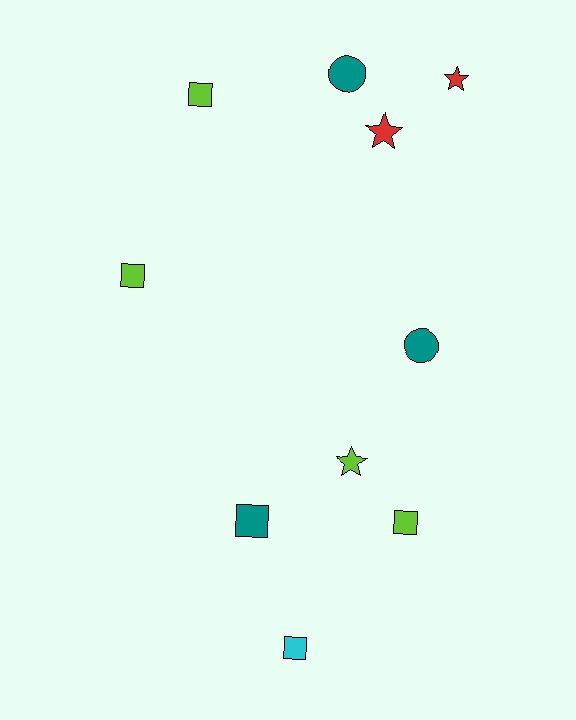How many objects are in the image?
There are 10 objects.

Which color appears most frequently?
Lime, with 4 objects.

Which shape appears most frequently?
Square, with 5 objects.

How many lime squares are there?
There are 3 lime squares.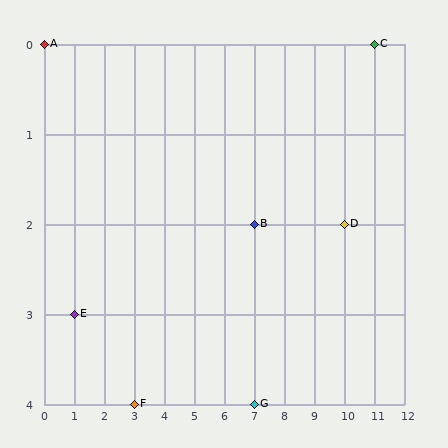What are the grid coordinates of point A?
Point A is at grid coordinates (0, 0).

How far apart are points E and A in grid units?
Points E and A are 1 column and 3 rows apart (about 3.2 grid units diagonally).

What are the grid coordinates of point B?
Point B is at grid coordinates (7, 2).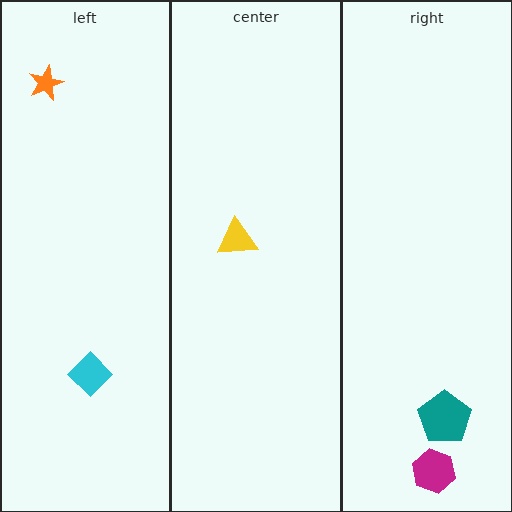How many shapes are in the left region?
2.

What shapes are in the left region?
The cyan diamond, the orange star.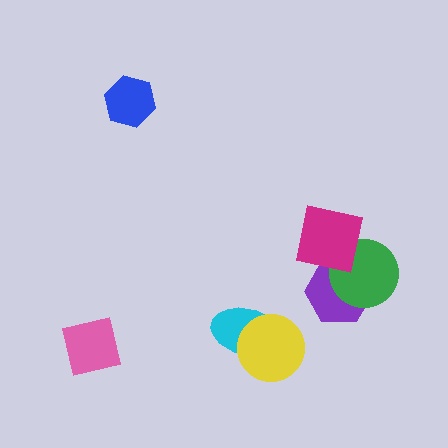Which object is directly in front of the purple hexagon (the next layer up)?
The green circle is directly in front of the purple hexagon.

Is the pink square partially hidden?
No, no other shape covers it.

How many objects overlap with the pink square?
0 objects overlap with the pink square.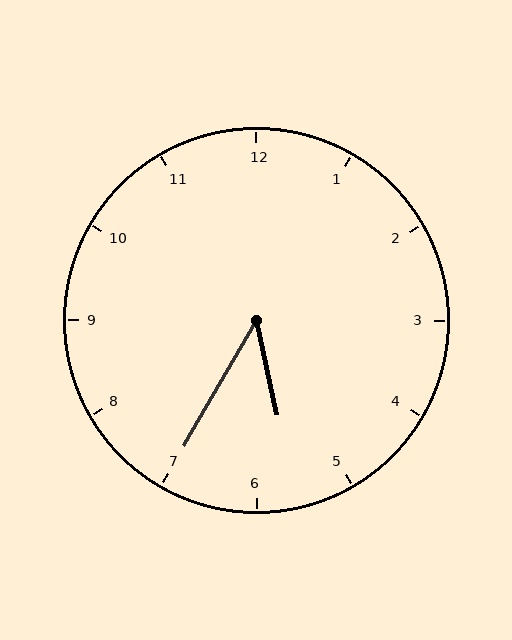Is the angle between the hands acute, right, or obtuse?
It is acute.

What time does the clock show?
5:35.